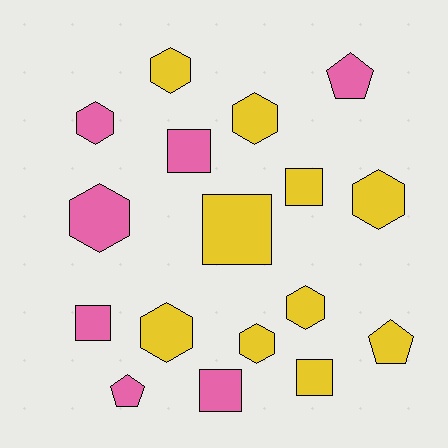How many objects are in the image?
There are 17 objects.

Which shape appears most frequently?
Hexagon, with 8 objects.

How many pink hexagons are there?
There are 2 pink hexagons.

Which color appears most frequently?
Yellow, with 10 objects.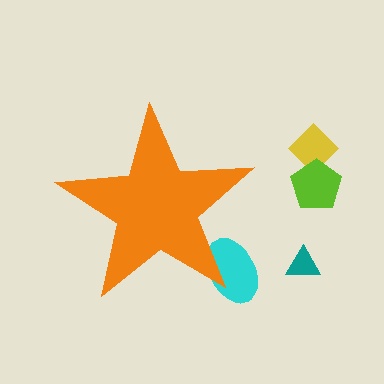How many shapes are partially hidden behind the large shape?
1 shape is partially hidden.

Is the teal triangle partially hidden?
No, the teal triangle is fully visible.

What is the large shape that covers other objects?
An orange star.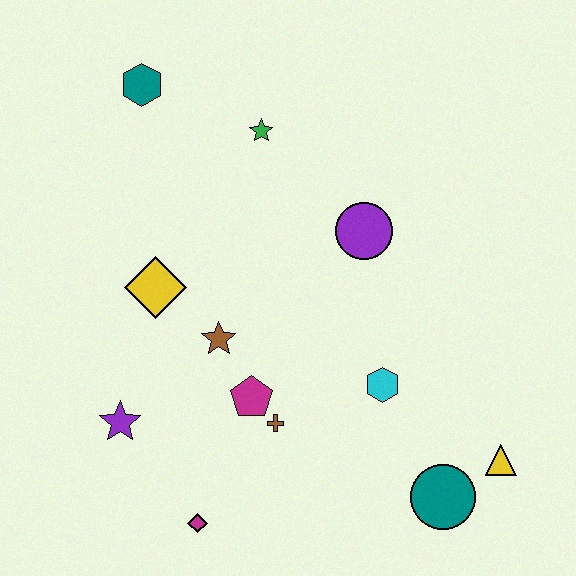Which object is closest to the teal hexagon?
The green star is closest to the teal hexagon.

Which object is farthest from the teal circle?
The teal hexagon is farthest from the teal circle.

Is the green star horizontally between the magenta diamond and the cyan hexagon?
Yes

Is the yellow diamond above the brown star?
Yes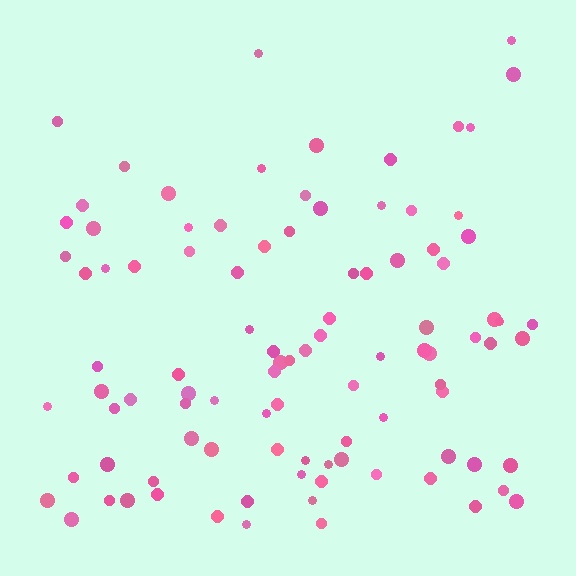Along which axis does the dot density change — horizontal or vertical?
Vertical.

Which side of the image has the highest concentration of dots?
The bottom.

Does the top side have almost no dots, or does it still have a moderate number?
Still a moderate number, just noticeably fewer than the bottom.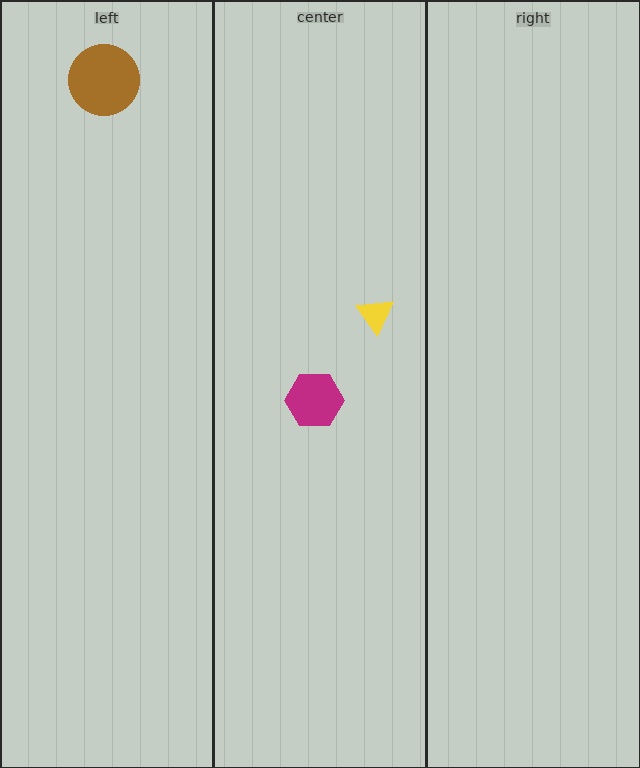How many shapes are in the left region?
1.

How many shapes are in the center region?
2.